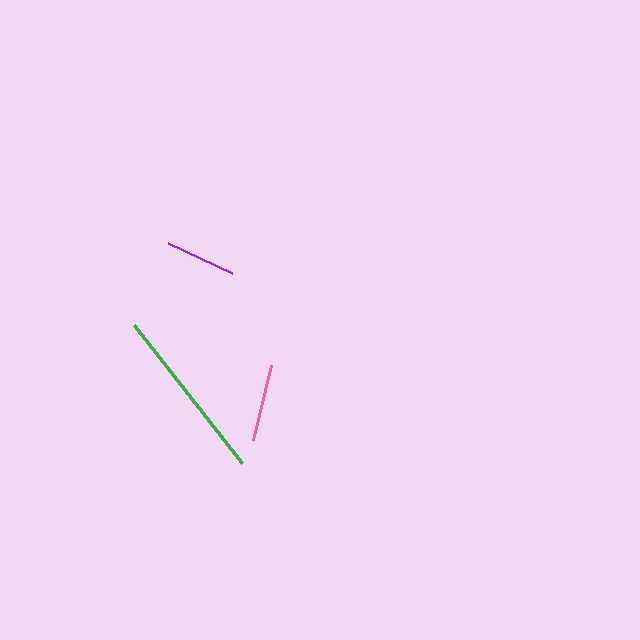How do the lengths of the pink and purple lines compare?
The pink and purple lines are approximately the same length.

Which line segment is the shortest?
The purple line is the shortest at approximately 71 pixels.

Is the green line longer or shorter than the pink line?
The green line is longer than the pink line.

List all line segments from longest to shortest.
From longest to shortest: green, pink, purple.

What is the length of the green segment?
The green segment is approximately 175 pixels long.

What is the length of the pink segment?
The pink segment is approximately 77 pixels long.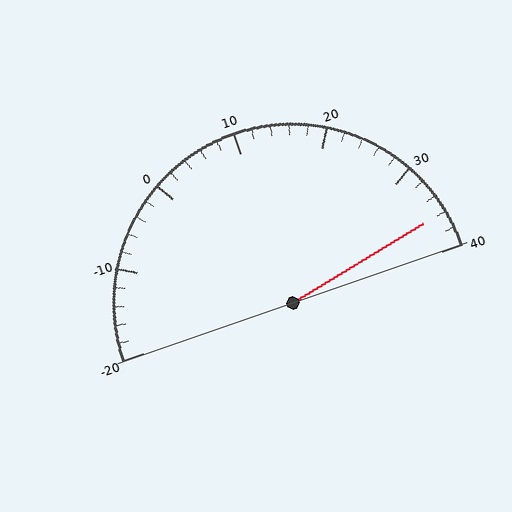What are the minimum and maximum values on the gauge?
The gauge ranges from -20 to 40.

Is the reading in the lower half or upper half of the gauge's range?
The reading is in the upper half of the range (-20 to 40).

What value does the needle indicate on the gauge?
The needle indicates approximately 36.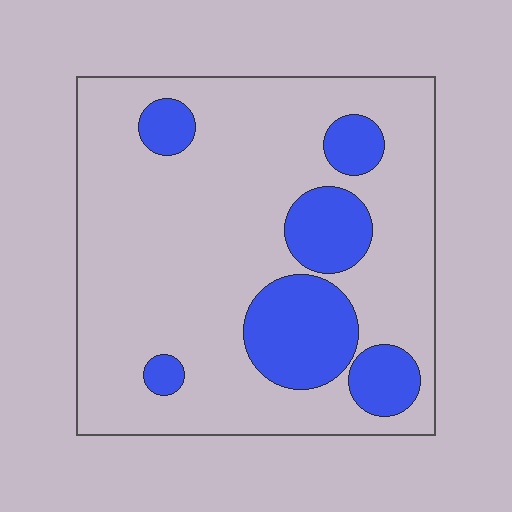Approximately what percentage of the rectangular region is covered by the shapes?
Approximately 20%.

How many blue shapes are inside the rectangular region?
6.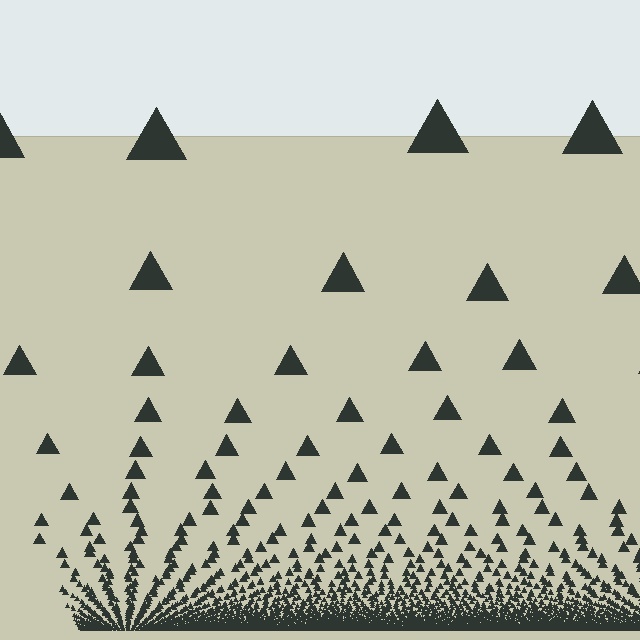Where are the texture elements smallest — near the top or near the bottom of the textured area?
Near the bottom.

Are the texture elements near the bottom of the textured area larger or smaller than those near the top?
Smaller. The gradient is inverted — elements near the bottom are smaller and denser.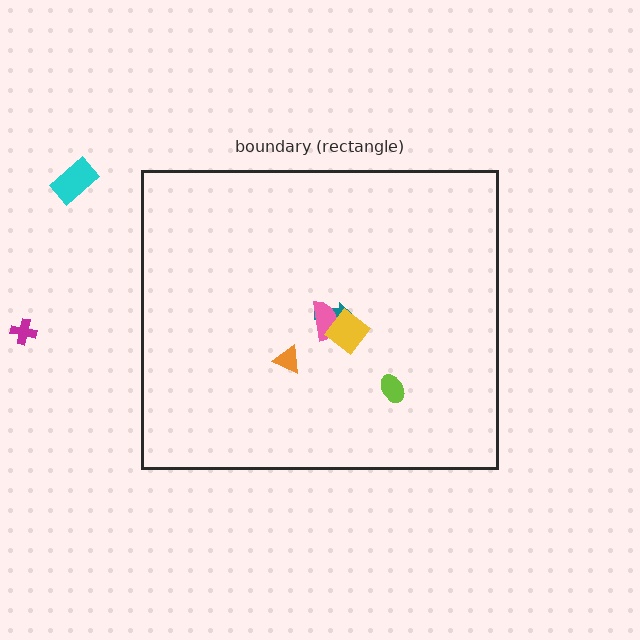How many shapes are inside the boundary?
5 inside, 2 outside.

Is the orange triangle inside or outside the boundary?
Inside.